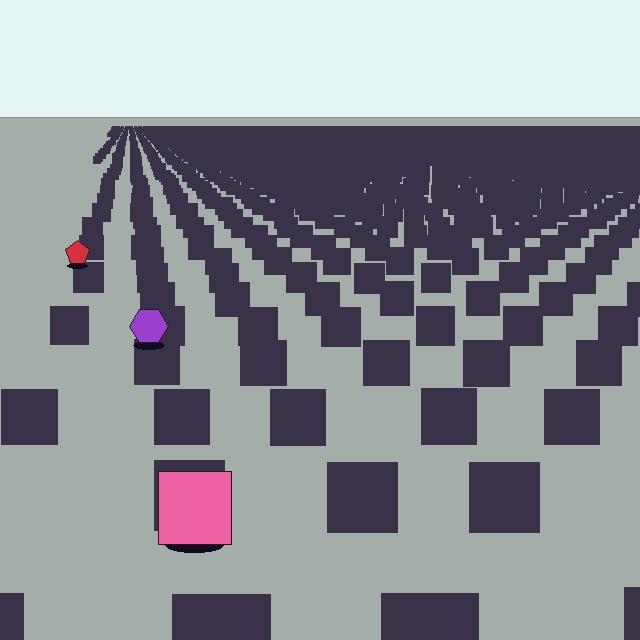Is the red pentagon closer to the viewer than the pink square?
No. The pink square is closer — you can tell from the texture gradient: the ground texture is coarser near it.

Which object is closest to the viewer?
The pink square is closest. The texture marks near it are larger and more spread out.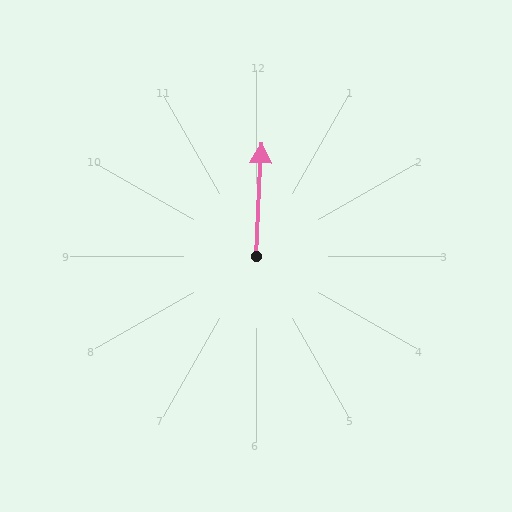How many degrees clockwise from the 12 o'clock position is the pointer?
Approximately 3 degrees.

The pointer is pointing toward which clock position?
Roughly 12 o'clock.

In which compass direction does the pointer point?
North.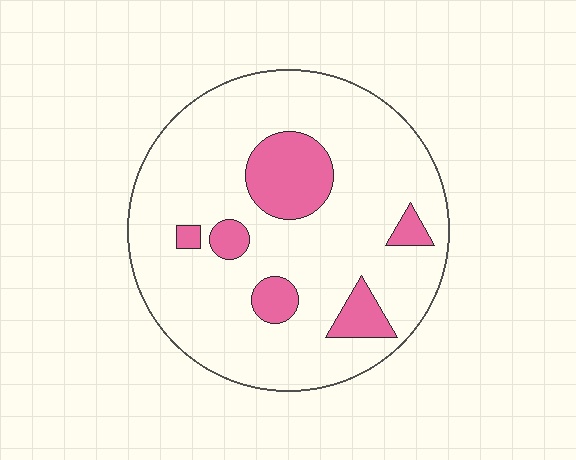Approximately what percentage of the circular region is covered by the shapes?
Approximately 15%.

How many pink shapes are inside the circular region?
6.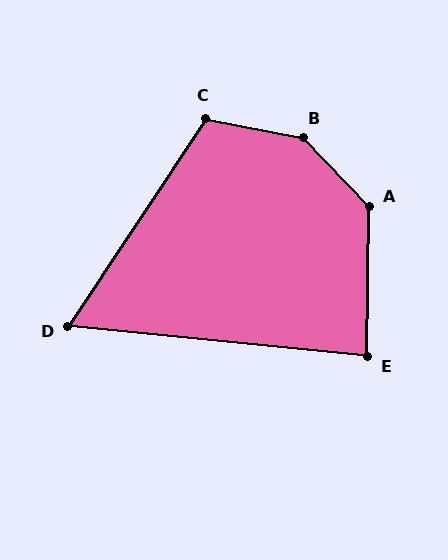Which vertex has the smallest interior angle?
D, at approximately 62 degrees.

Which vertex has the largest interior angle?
B, at approximately 145 degrees.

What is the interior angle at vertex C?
Approximately 112 degrees (obtuse).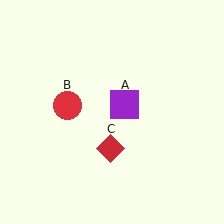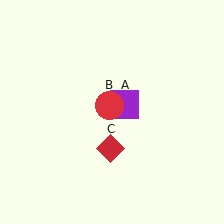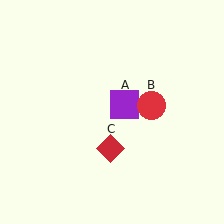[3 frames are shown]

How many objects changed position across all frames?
1 object changed position: red circle (object B).